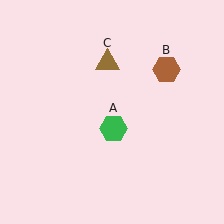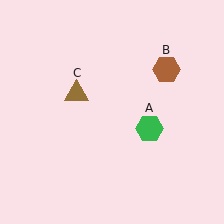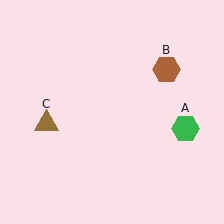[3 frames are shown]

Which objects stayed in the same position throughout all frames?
Brown hexagon (object B) remained stationary.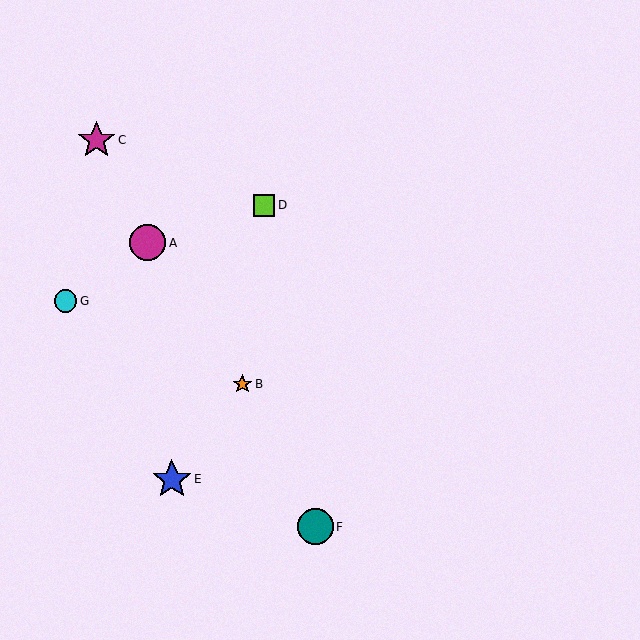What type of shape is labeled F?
Shape F is a teal circle.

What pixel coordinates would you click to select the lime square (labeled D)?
Click at (264, 205) to select the lime square D.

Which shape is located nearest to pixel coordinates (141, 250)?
The magenta circle (labeled A) at (148, 243) is nearest to that location.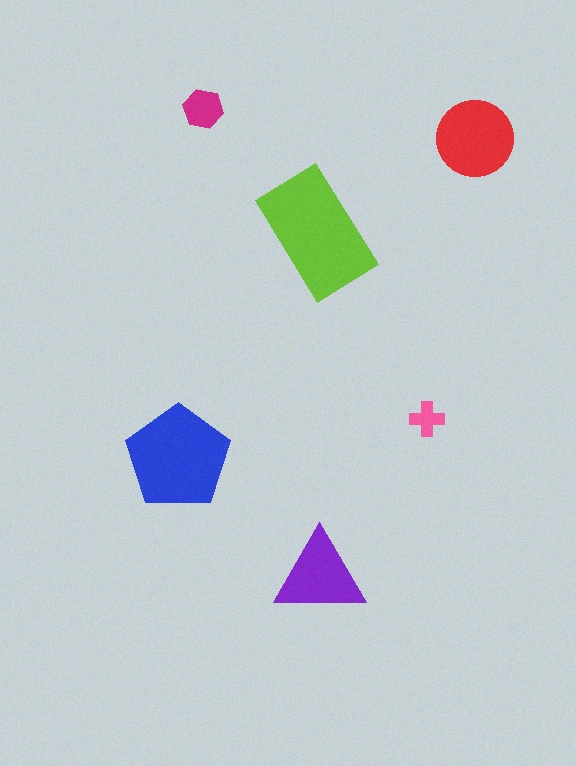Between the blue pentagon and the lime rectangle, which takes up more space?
The lime rectangle.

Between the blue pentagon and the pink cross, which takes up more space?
The blue pentagon.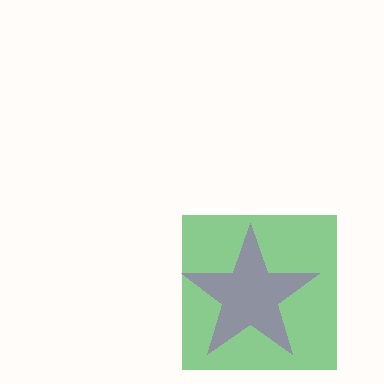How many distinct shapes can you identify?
There are 2 distinct shapes: a green square, a purple star.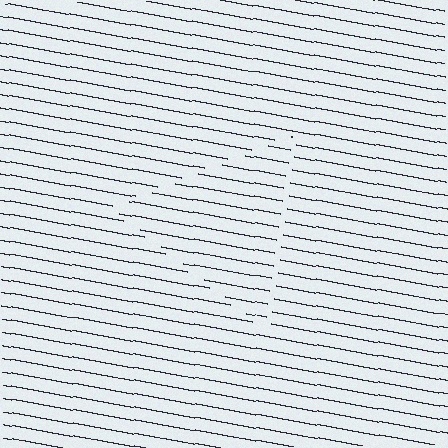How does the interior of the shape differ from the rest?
The interior of the shape contains the same grating, shifted by half a period — the contour is defined by the phase discontinuity where line-ends from the inner and outer gratings abut.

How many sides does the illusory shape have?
3 sides — the line-ends trace a triangle.